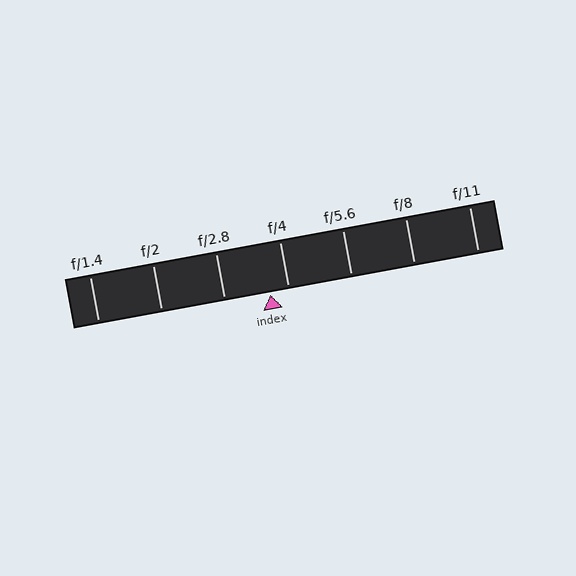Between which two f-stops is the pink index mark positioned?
The index mark is between f/2.8 and f/4.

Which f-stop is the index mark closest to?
The index mark is closest to f/4.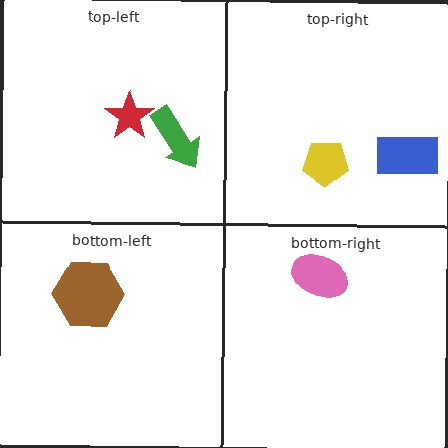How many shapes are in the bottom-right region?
1.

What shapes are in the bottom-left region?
The brown hexagon.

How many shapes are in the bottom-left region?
1.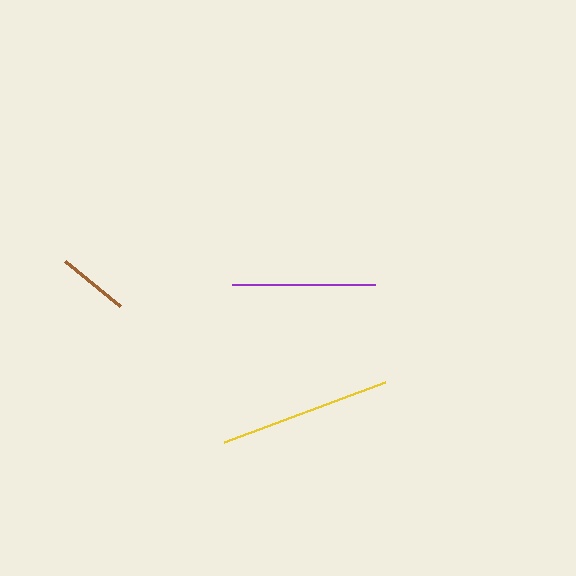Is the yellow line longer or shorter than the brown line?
The yellow line is longer than the brown line.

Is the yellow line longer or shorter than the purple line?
The yellow line is longer than the purple line.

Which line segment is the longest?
The yellow line is the longest at approximately 173 pixels.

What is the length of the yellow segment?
The yellow segment is approximately 173 pixels long.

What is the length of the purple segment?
The purple segment is approximately 143 pixels long.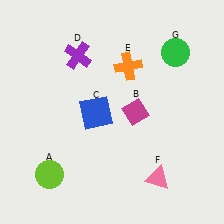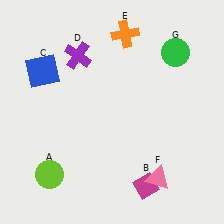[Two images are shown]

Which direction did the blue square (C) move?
The blue square (C) moved left.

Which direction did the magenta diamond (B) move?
The magenta diamond (B) moved down.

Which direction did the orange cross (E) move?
The orange cross (E) moved up.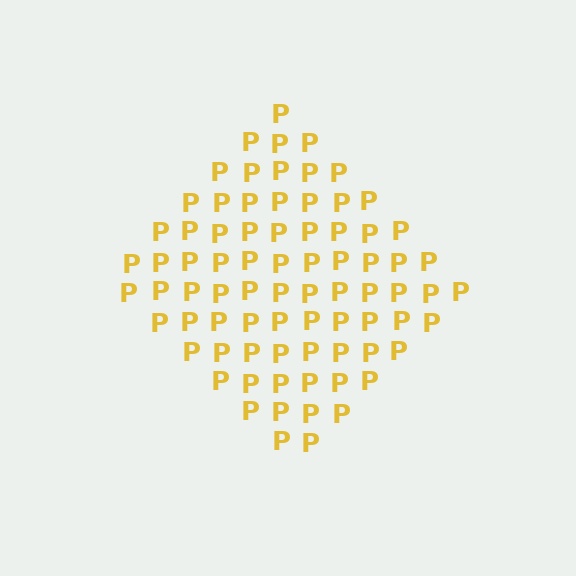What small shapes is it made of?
It is made of small letter P's.